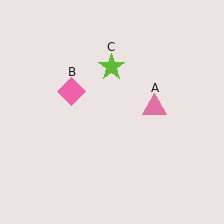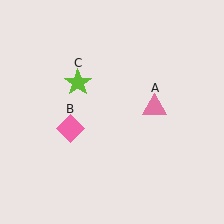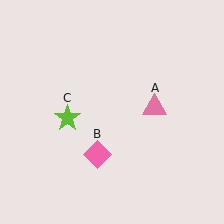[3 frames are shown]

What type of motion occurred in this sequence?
The pink diamond (object B), lime star (object C) rotated counterclockwise around the center of the scene.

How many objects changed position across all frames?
2 objects changed position: pink diamond (object B), lime star (object C).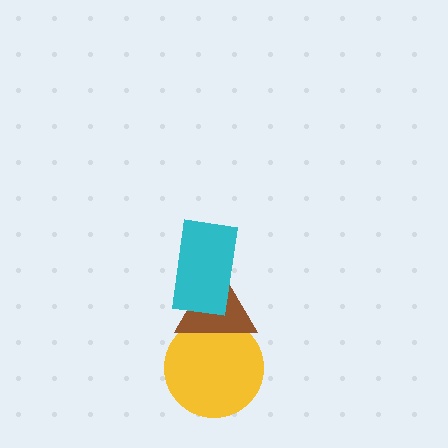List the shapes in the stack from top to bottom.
From top to bottom: the cyan rectangle, the brown triangle, the yellow circle.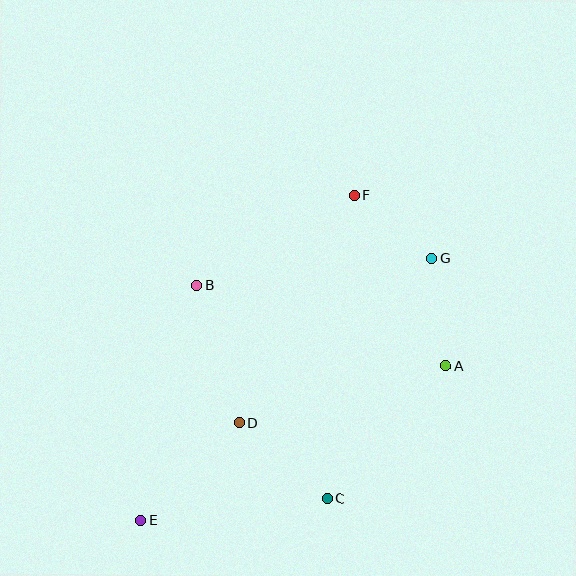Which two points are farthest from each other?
Points E and G are farthest from each other.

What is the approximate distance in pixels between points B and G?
The distance between B and G is approximately 237 pixels.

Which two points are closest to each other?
Points F and G are closest to each other.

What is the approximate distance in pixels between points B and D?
The distance between B and D is approximately 143 pixels.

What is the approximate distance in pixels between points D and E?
The distance between D and E is approximately 139 pixels.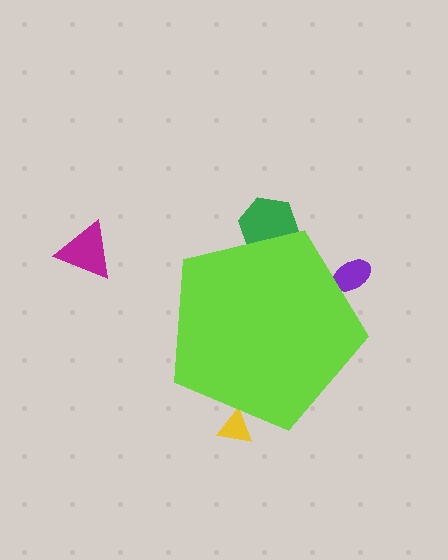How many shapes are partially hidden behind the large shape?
3 shapes are partially hidden.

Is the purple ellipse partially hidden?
Yes, the purple ellipse is partially hidden behind the lime pentagon.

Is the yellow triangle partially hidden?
Yes, the yellow triangle is partially hidden behind the lime pentagon.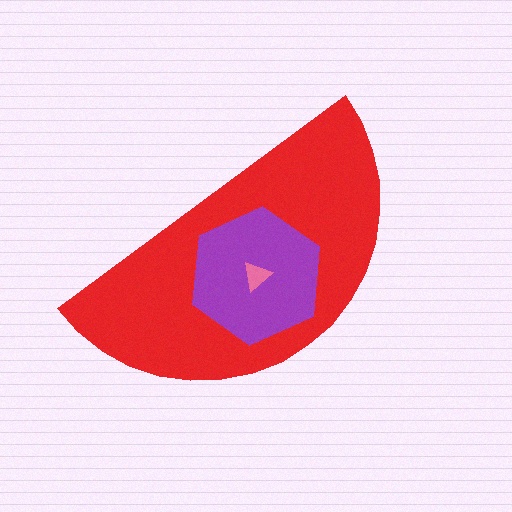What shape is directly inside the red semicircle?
The purple hexagon.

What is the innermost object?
The pink triangle.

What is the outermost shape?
The red semicircle.